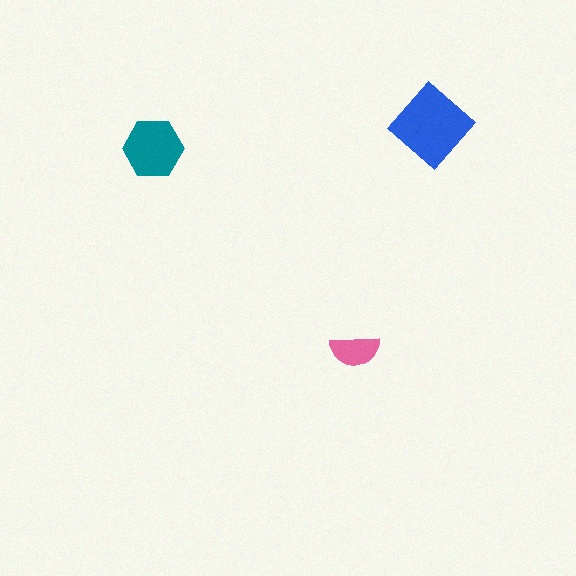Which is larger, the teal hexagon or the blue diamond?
The blue diamond.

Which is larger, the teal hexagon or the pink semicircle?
The teal hexagon.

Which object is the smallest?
The pink semicircle.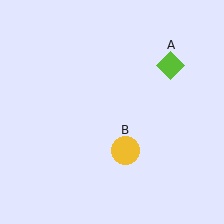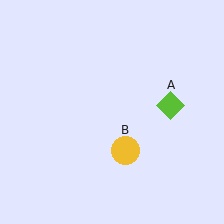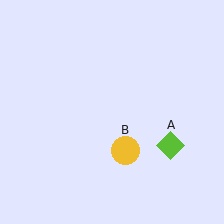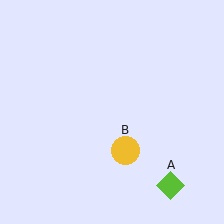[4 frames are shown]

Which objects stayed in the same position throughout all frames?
Yellow circle (object B) remained stationary.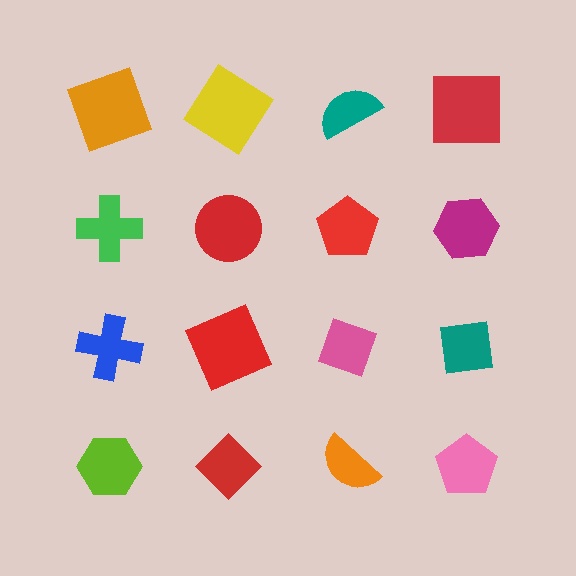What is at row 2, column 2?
A red circle.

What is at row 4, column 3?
An orange semicircle.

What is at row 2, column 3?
A red pentagon.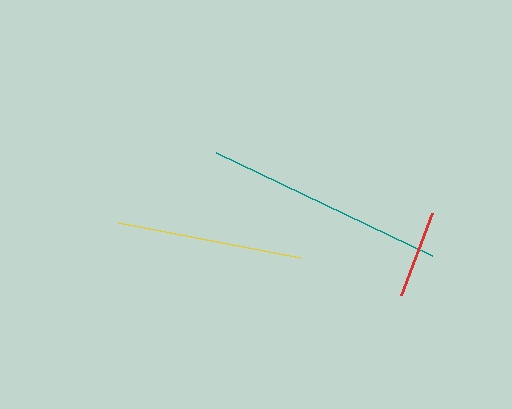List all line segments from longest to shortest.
From longest to shortest: teal, yellow, red.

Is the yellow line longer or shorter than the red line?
The yellow line is longer than the red line.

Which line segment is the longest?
The teal line is the longest at approximately 240 pixels.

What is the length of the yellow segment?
The yellow segment is approximately 186 pixels long.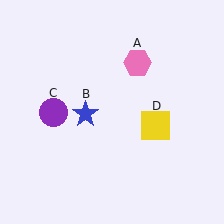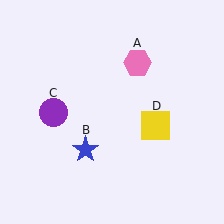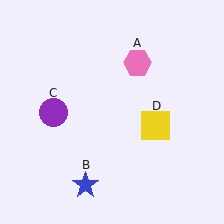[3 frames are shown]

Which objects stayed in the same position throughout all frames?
Pink hexagon (object A) and purple circle (object C) and yellow square (object D) remained stationary.